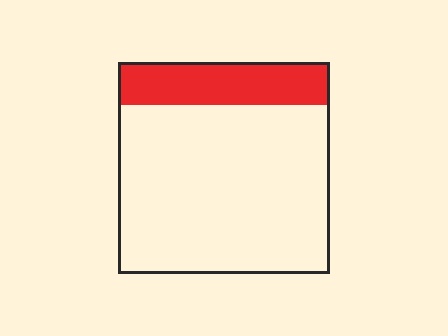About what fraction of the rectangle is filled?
About one fifth (1/5).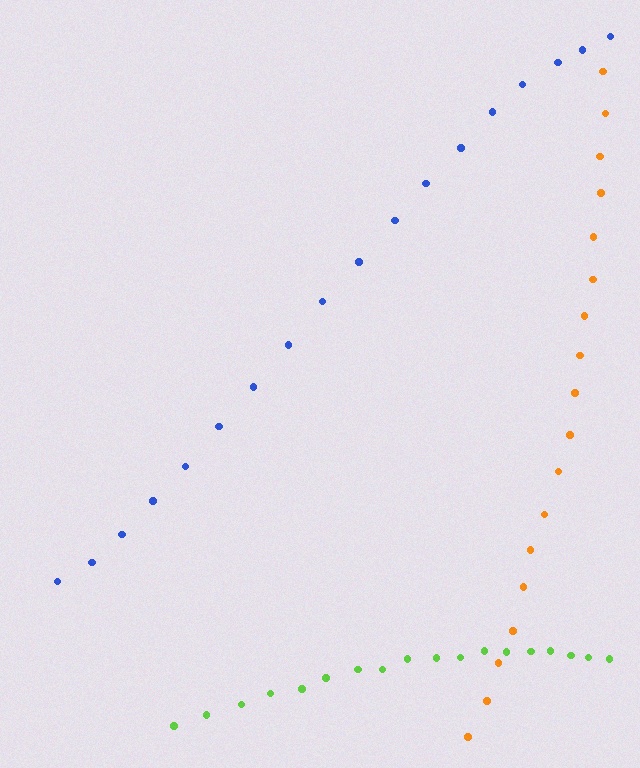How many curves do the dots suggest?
There are 3 distinct paths.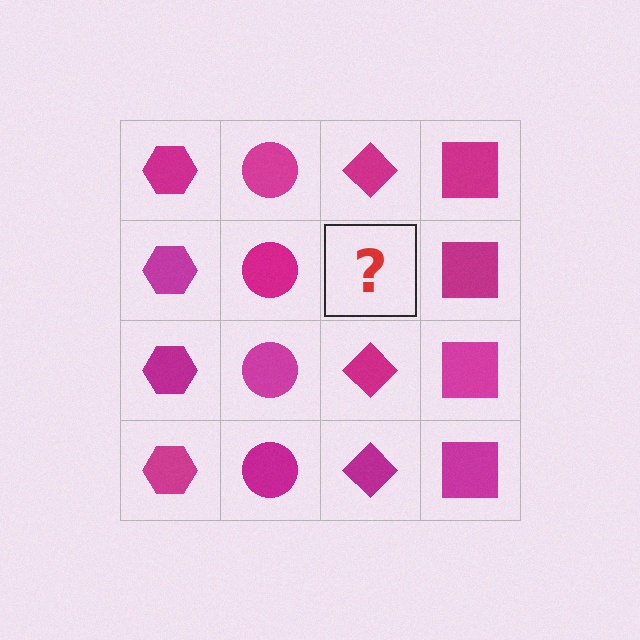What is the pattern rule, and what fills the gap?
The rule is that each column has a consistent shape. The gap should be filled with a magenta diamond.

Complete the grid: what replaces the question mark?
The question mark should be replaced with a magenta diamond.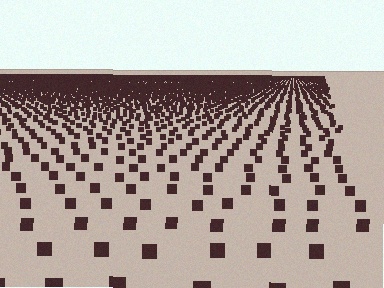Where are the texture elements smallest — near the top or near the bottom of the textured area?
Near the top.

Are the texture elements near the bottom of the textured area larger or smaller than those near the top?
Larger. Near the bottom, elements are closer to the viewer and appear at a bigger on-screen size.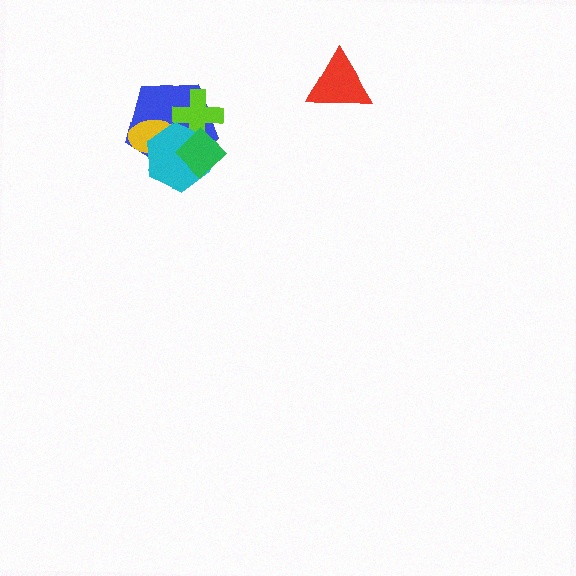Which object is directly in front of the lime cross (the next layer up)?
The cyan hexagon is directly in front of the lime cross.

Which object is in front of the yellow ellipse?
The cyan hexagon is in front of the yellow ellipse.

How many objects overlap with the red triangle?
0 objects overlap with the red triangle.